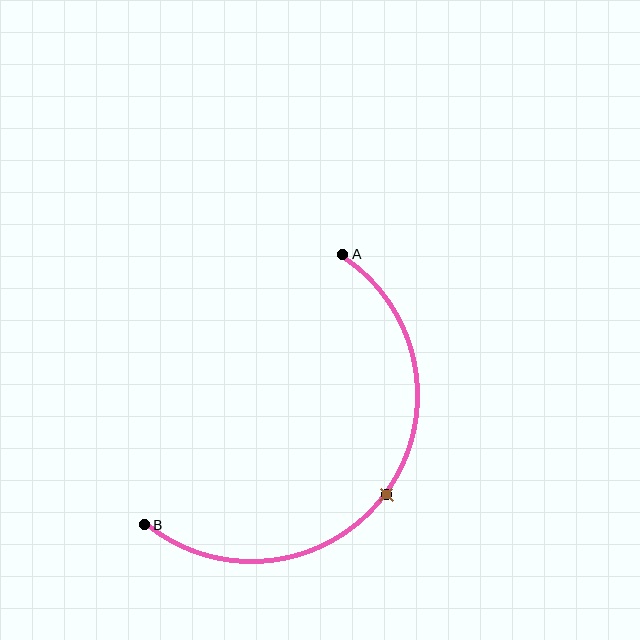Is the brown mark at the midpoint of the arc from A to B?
Yes. The brown mark lies on the arc at equal arc-length from both A and B — it is the arc midpoint.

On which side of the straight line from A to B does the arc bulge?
The arc bulges below and to the right of the straight line connecting A and B.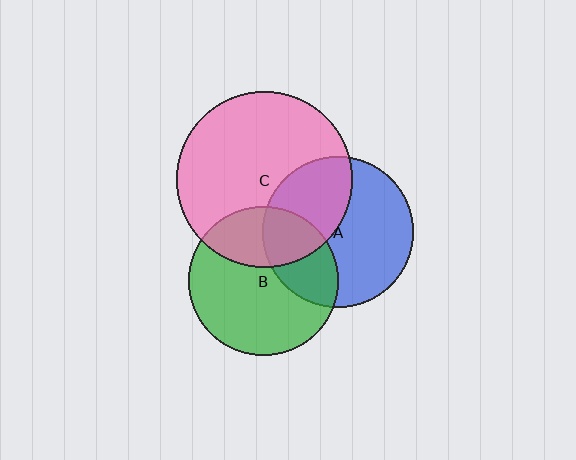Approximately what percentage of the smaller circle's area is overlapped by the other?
Approximately 30%.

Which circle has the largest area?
Circle C (pink).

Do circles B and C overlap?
Yes.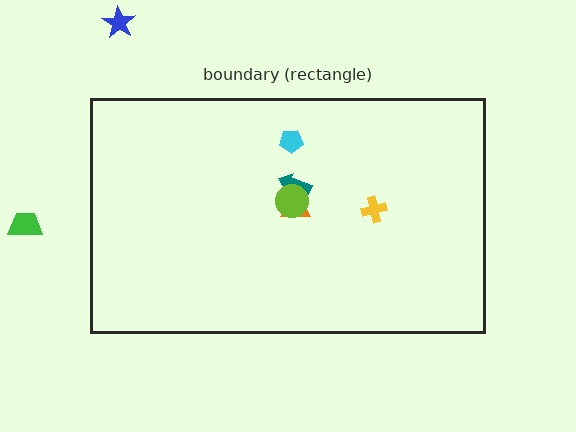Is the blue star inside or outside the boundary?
Outside.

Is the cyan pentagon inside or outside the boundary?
Inside.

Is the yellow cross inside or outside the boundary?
Inside.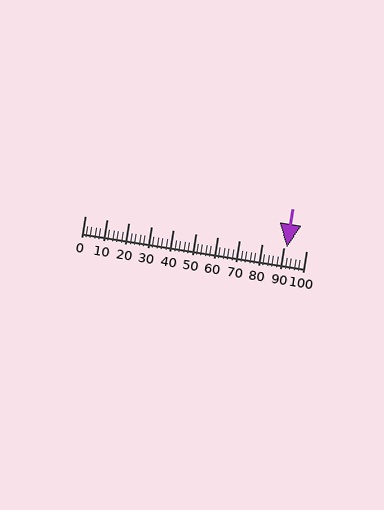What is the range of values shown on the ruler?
The ruler shows values from 0 to 100.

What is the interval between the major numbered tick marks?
The major tick marks are spaced 10 units apart.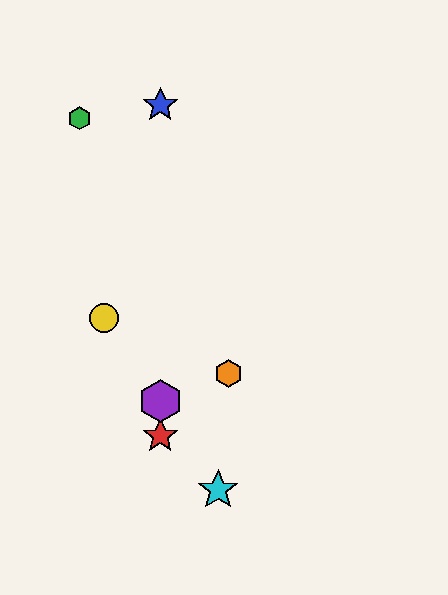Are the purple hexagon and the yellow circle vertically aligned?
No, the purple hexagon is at x≈160 and the yellow circle is at x≈104.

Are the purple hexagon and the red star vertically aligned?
Yes, both are at x≈160.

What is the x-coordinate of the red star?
The red star is at x≈160.